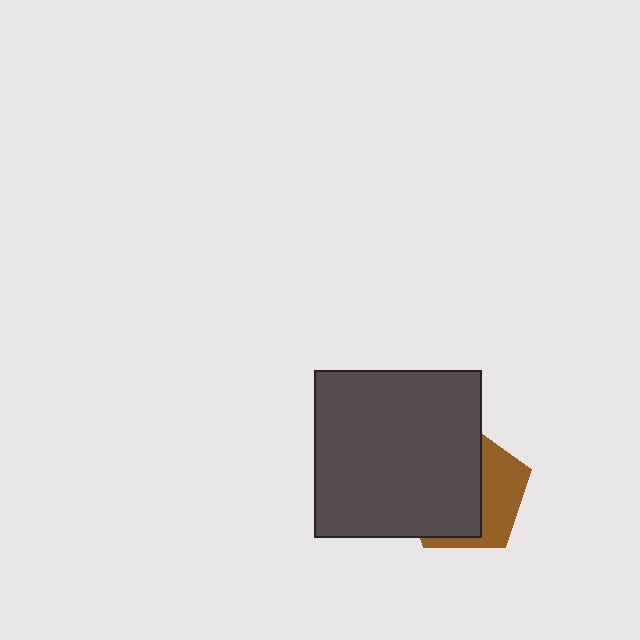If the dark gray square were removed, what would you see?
You would see the complete brown pentagon.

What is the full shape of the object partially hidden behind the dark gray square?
The partially hidden object is a brown pentagon.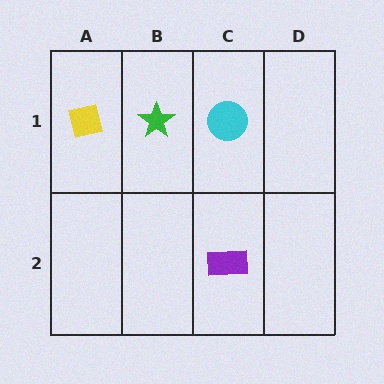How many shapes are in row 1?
3 shapes.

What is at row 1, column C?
A cyan circle.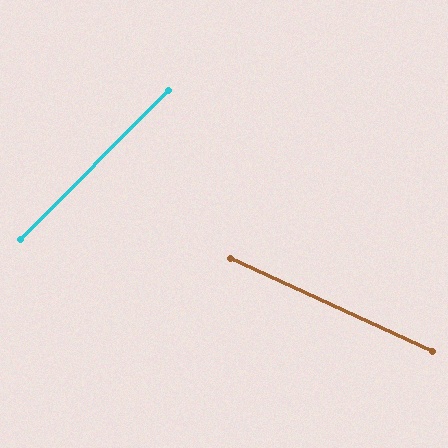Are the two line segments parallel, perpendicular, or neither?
Neither parallel nor perpendicular — they differ by about 70°.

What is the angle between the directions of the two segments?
Approximately 70 degrees.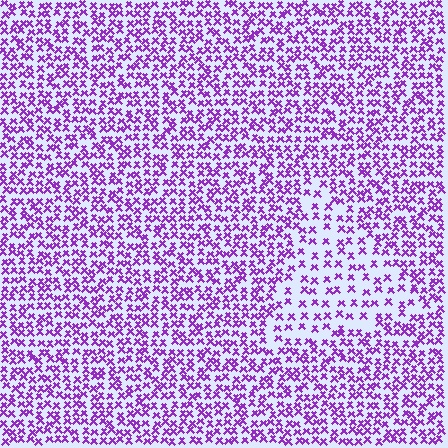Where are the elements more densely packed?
The elements are more densely packed outside the triangle boundary.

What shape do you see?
I see a triangle.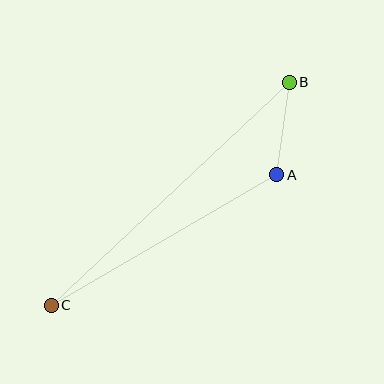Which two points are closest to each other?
Points A and B are closest to each other.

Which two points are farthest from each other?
Points B and C are farthest from each other.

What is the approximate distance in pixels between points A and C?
The distance between A and C is approximately 261 pixels.